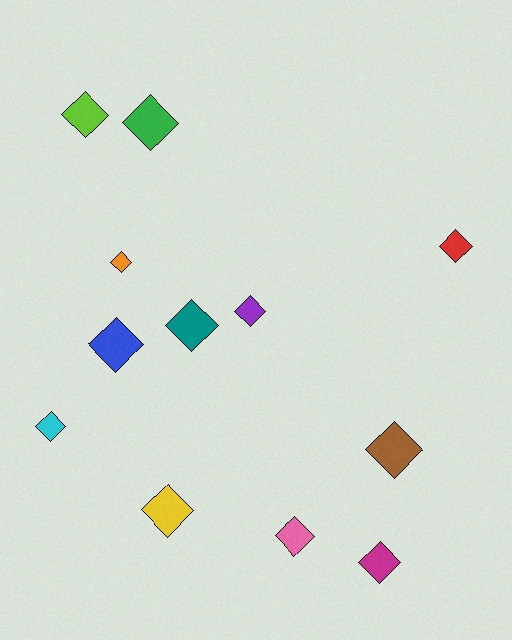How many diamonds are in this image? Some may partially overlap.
There are 12 diamonds.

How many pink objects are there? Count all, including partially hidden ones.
There is 1 pink object.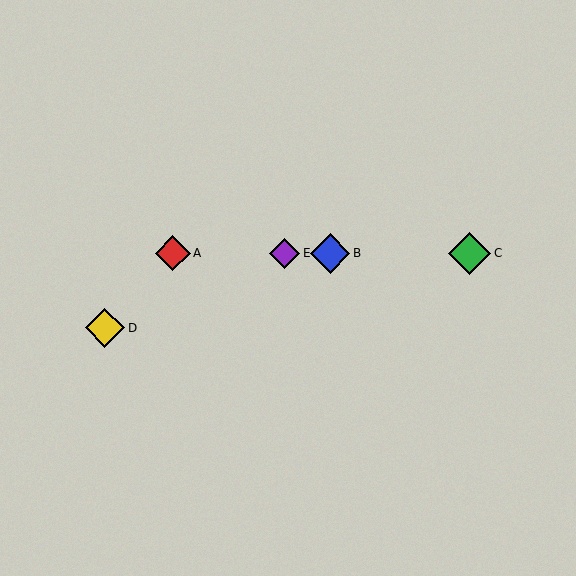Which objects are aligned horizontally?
Objects A, B, C, E are aligned horizontally.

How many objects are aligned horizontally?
4 objects (A, B, C, E) are aligned horizontally.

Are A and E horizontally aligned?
Yes, both are at y≈253.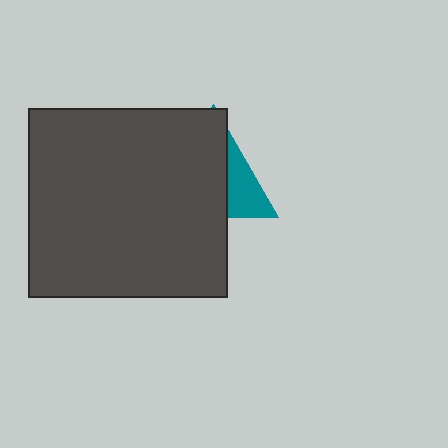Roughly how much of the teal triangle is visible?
A small part of it is visible (roughly 31%).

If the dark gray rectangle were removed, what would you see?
You would see the complete teal triangle.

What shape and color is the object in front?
The object in front is a dark gray rectangle.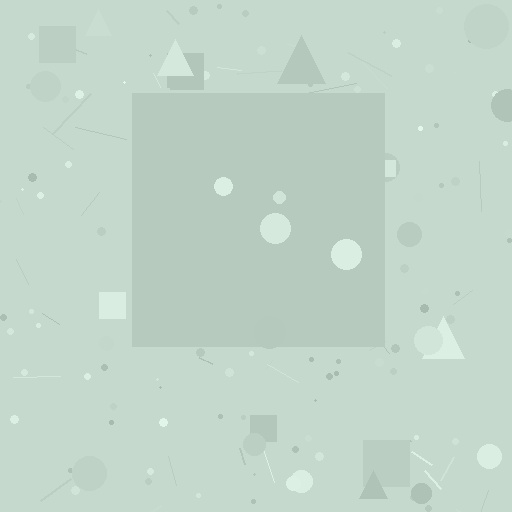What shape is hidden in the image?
A square is hidden in the image.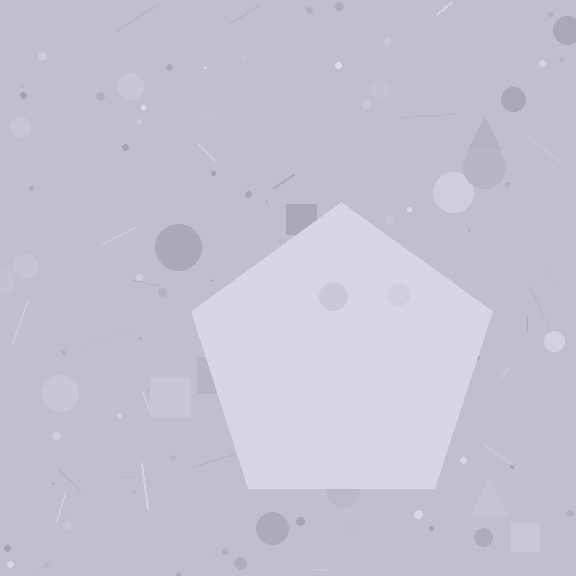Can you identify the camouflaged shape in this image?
The camouflaged shape is a pentagon.